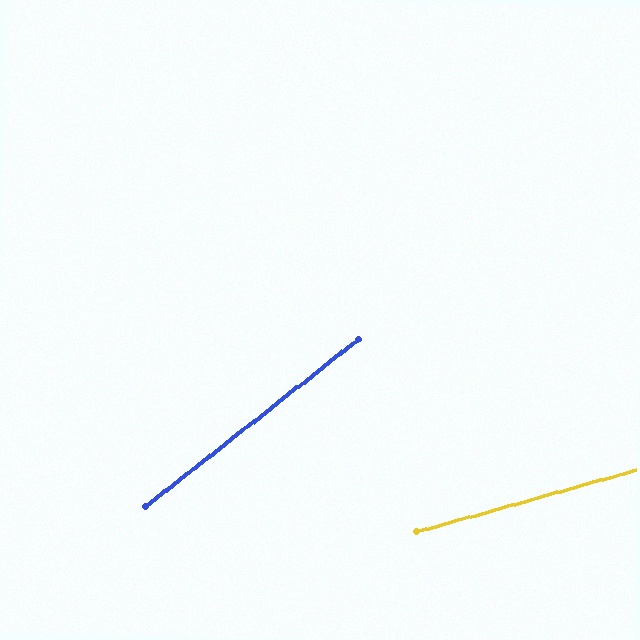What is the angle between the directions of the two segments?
Approximately 22 degrees.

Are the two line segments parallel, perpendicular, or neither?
Neither parallel nor perpendicular — they differ by about 22°.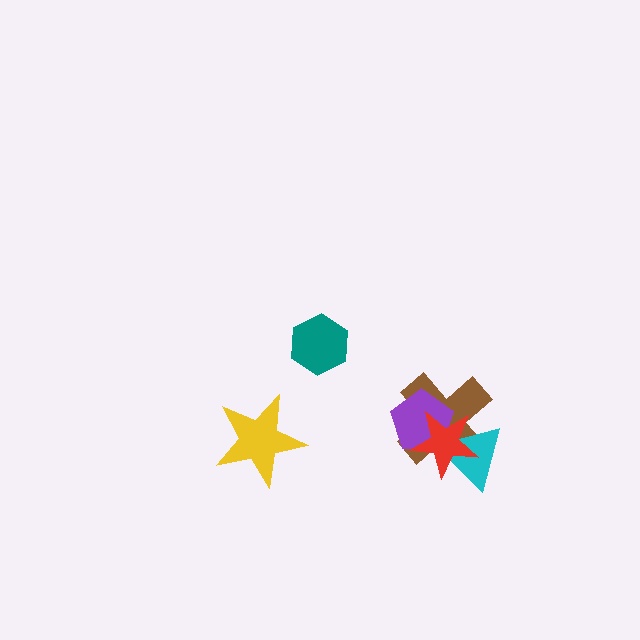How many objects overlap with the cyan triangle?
3 objects overlap with the cyan triangle.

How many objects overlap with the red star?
3 objects overlap with the red star.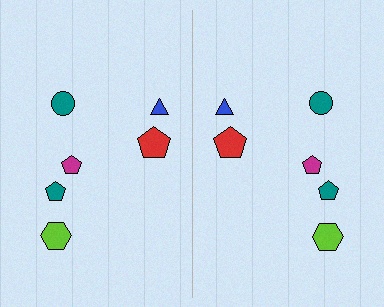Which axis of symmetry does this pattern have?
The pattern has a vertical axis of symmetry running through the center of the image.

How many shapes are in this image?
There are 12 shapes in this image.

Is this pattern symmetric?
Yes, this pattern has bilateral (reflection) symmetry.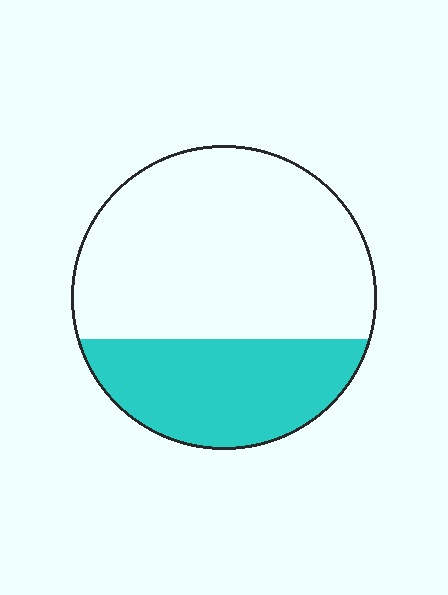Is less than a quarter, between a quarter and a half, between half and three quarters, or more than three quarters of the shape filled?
Between a quarter and a half.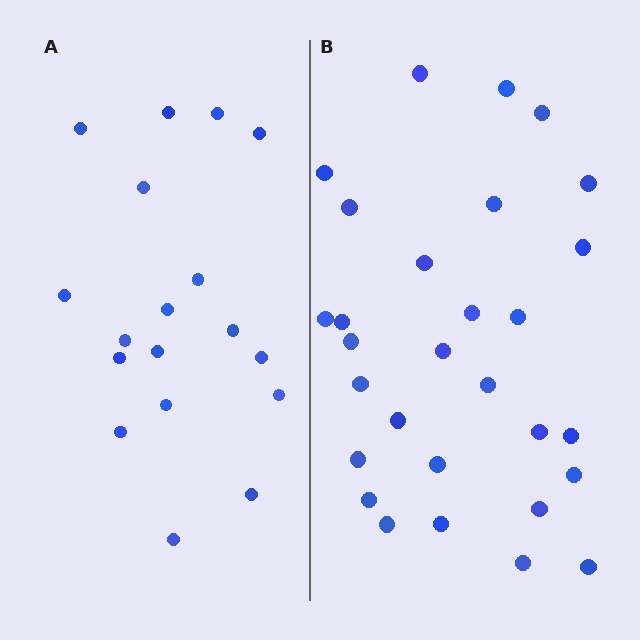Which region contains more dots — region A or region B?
Region B (the right region) has more dots.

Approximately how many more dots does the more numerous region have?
Region B has roughly 12 or so more dots than region A.